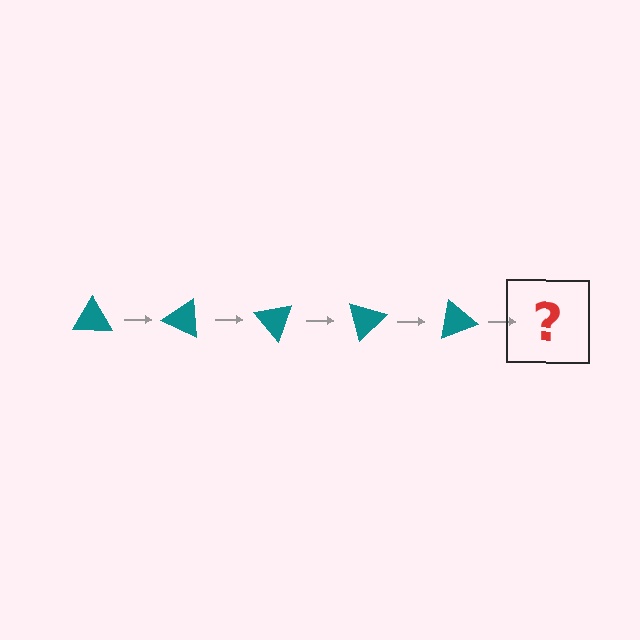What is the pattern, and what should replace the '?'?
The pattern is that the triangle rotates 25 degrees each step. The '?' should be a teal triangle rotated 125 degrees.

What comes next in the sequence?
The next element should be a teal triangle rotated 125 degrees.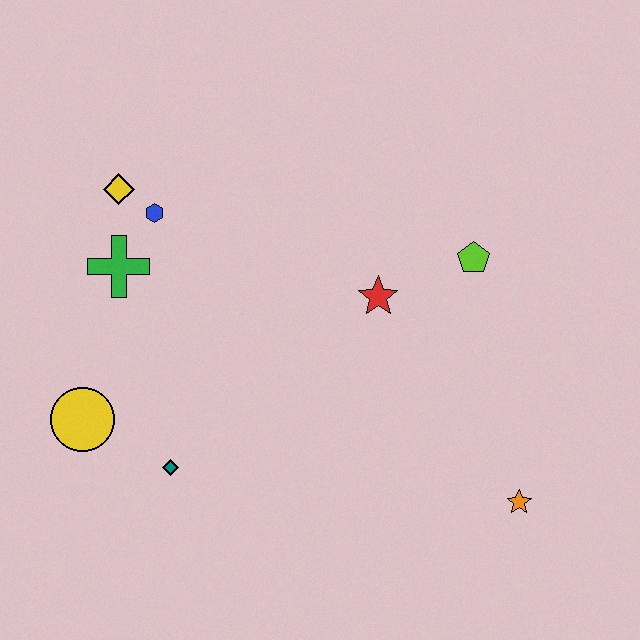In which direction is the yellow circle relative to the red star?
The yellow circle is to the left of the red star.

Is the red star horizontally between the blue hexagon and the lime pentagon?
Yes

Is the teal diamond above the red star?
No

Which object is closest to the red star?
The lime pentagon is closest to the red star.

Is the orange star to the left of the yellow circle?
No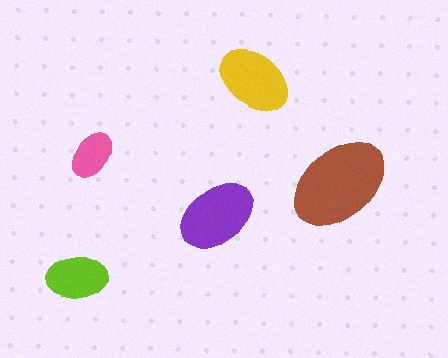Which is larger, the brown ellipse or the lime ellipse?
The brown one.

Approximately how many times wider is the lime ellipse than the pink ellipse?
About 1.5 times wider.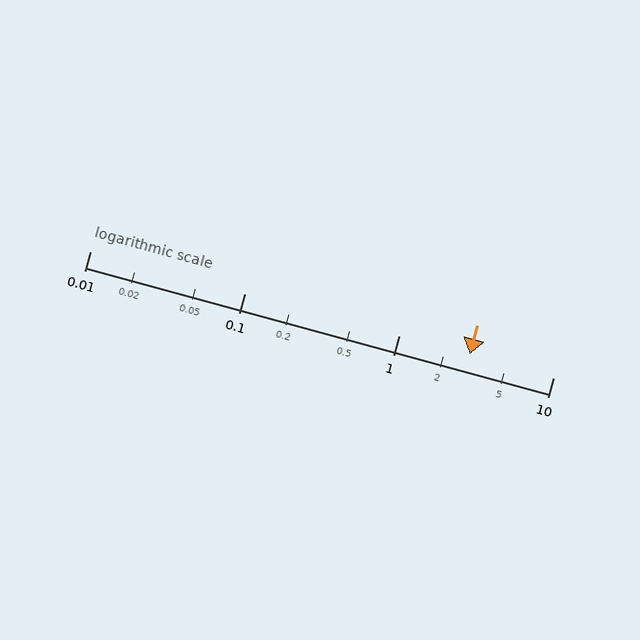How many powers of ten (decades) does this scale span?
The scale spans 3 decades, from 0.01 to 10.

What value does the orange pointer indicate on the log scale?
The pointer indicates approximately 2.9.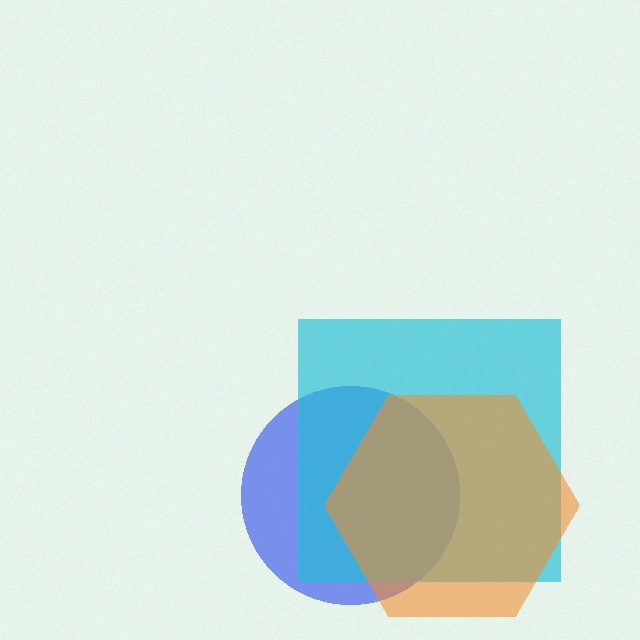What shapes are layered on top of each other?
The layered shapes are: a blue circle, a cyan square, an orange hexagon.